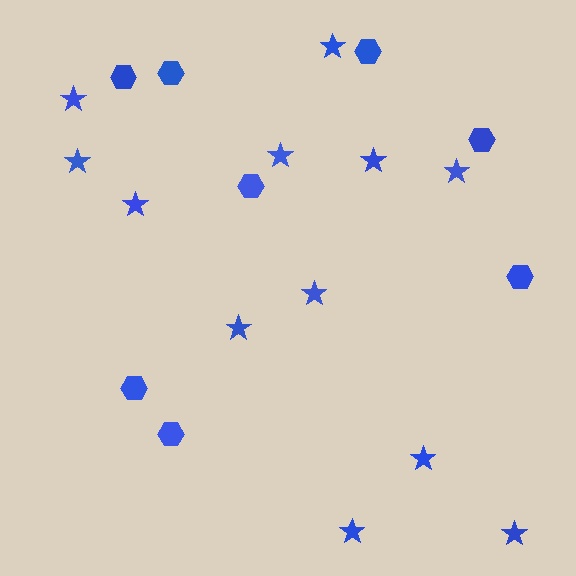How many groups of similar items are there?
There are 2 groups: one group of stars (12) and one group of hexagons (8).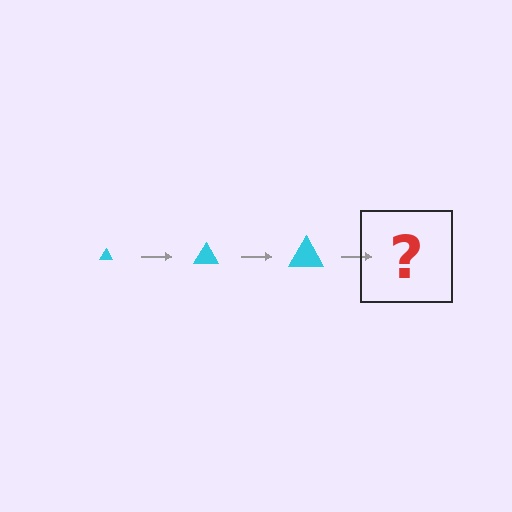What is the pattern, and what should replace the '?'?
The pattern is that the triangle gets progressively larger each step. The '?' should be a cyan triangle, larger than the previous one.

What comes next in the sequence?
The next element should be a cyan triangle, larger than the previous one.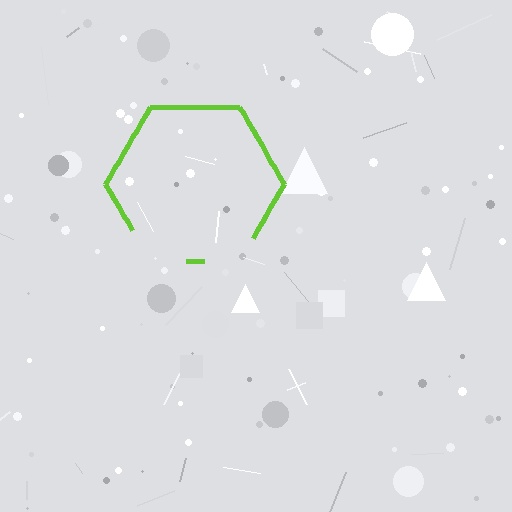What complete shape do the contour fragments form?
The contour fragments form a hexagon.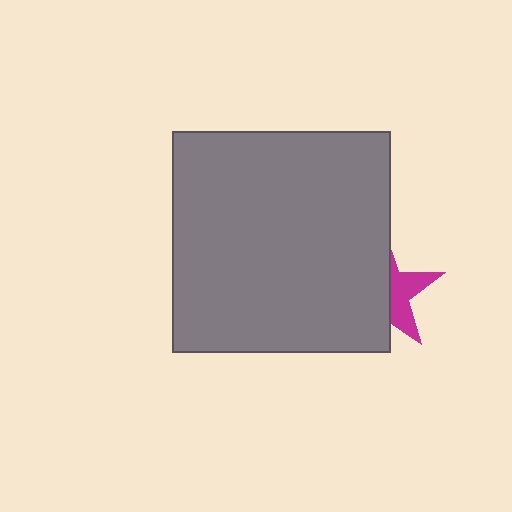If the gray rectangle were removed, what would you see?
You would see the complete magenta star.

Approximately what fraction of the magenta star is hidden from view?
Roughly 63% of the magenta star is hidden behind the gray rectangle.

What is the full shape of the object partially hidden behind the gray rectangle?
The partially hidden object is a magenta star.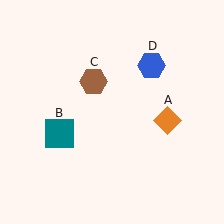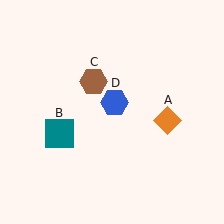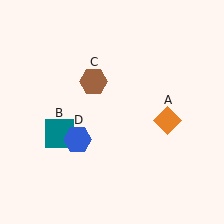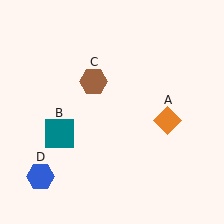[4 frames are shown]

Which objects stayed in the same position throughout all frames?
Orange diamond (object A) and teal square (object B) and brown hexagon (object C) remained stationary.